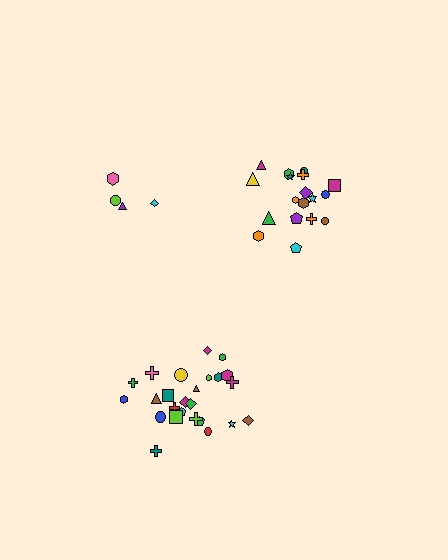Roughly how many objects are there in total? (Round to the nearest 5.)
Roughly 45 objects in total.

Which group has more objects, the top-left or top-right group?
The top-right group.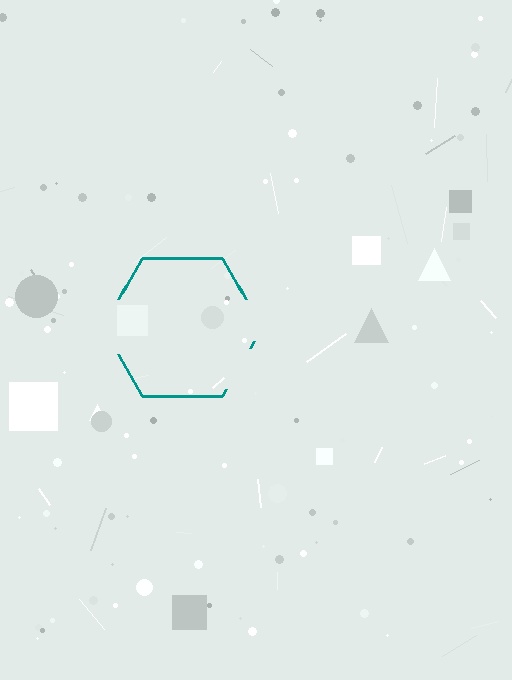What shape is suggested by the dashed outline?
The dashed outline suggests a hexagon.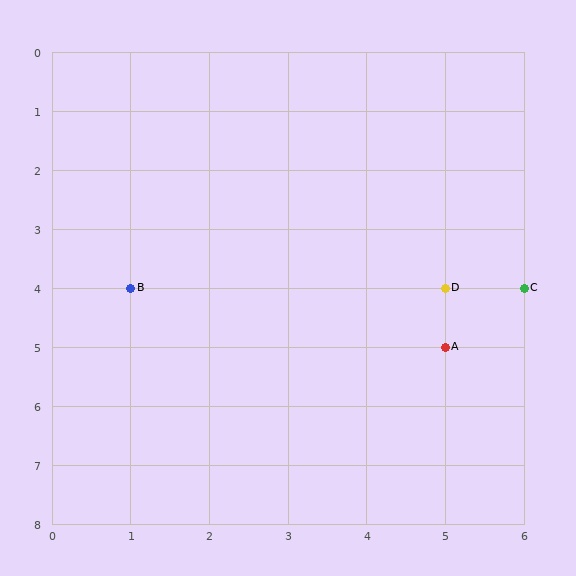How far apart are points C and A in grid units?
Points C and A are 1 column and 1 row apart (about 1.4 grid units diagonally).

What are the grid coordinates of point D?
Point D is at grid coordinates (5, 4).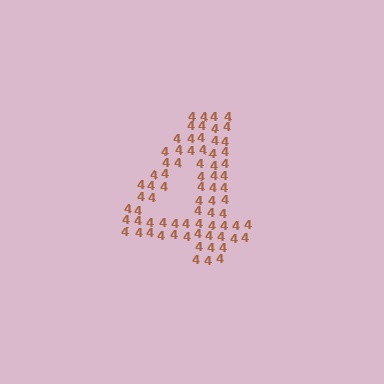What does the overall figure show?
The overall figure shows the digit 4.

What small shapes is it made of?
It is made of small digit 4's.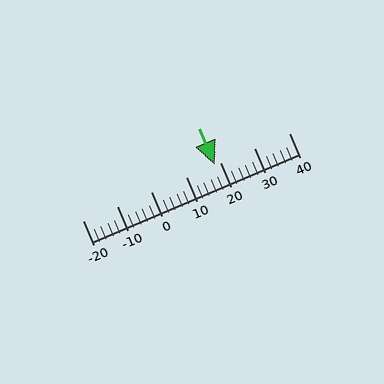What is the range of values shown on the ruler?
The ruler shows values from -20 to 40.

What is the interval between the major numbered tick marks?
The major tick marks are spaced 10 units apart.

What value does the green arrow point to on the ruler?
The green arrow points to approximately 18.